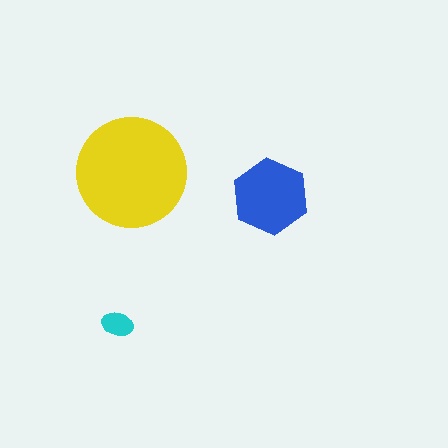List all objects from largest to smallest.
The yellow circle, the blue hexagon, the cyan ellipse.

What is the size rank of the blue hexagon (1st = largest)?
2nd.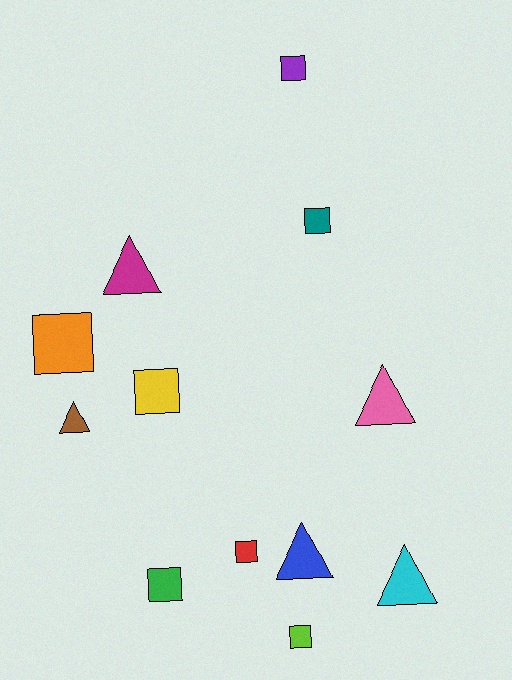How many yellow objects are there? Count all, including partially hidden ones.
There is 1 yellow object.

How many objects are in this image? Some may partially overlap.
There are 12 objects.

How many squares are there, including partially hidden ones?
There are 7 squares.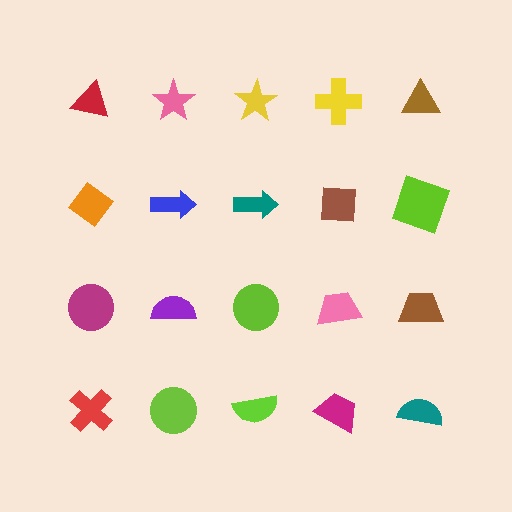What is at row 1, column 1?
A red triangle.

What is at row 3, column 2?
A purple semicircle.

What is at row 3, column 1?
A magenta circle.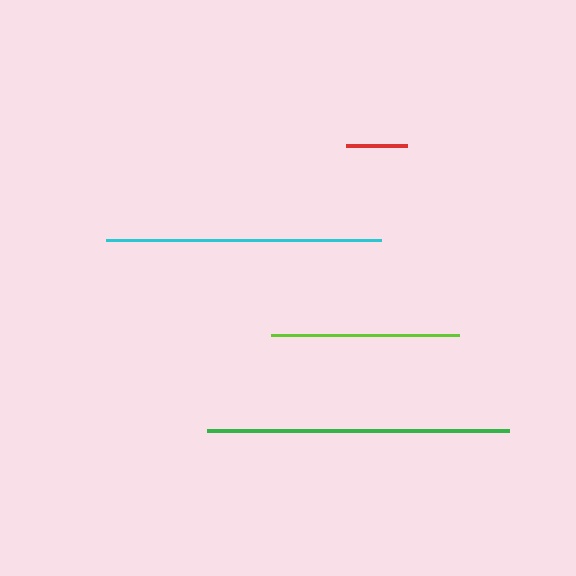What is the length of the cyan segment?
The cyan segment is approximately 275 pixels long.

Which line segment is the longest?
The green line is the longest at approximately 302 pixels.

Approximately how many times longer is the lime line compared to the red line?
The lime line is approximately 3.1 times the length of the red line.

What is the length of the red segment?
The red segment is approximately 61 pixels long.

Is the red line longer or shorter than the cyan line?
The cyan line is longer than the red line.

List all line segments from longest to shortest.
From longest to shortest: green, cyan, lime, red.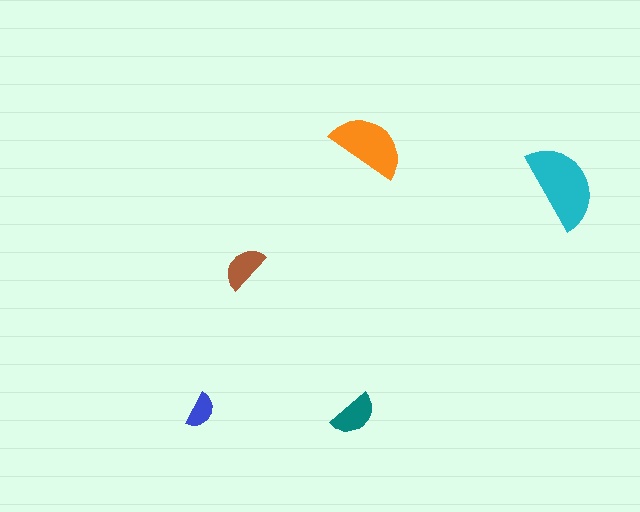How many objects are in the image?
There are 5 objects in the image.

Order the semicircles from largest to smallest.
the cyan one, the orange one, the teal one, the brown one, the blue one.